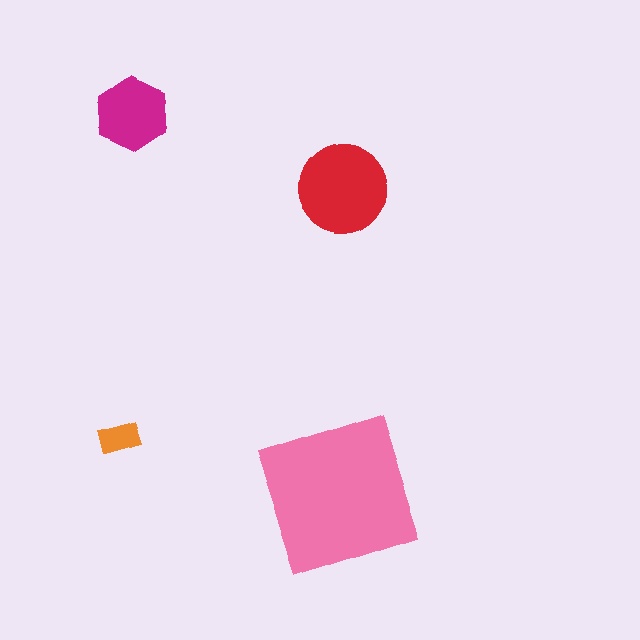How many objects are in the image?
There are 4 objects in the image.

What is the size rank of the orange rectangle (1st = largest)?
4th.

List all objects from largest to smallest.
The pink square, the red circle, the magenta hexagon, the orange rectangle.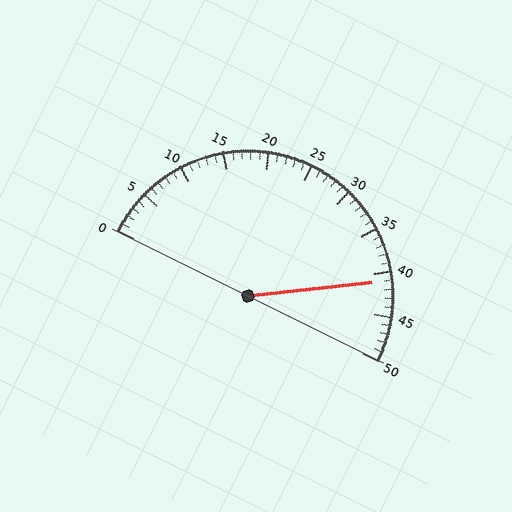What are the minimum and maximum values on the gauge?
The gauge ranges from 0 to 50.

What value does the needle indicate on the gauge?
The needle indicates approximately 41.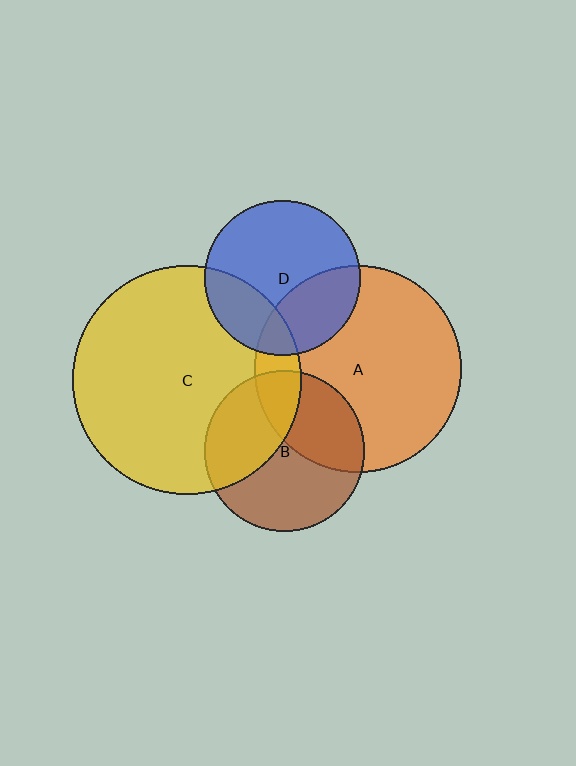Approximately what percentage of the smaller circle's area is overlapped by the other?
Approximately 15%.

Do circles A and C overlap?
Yes.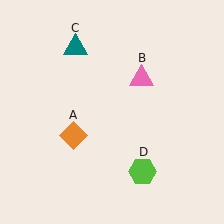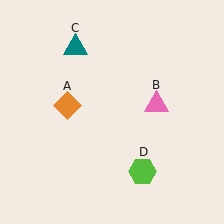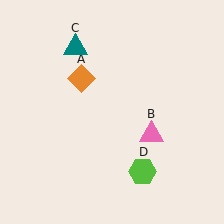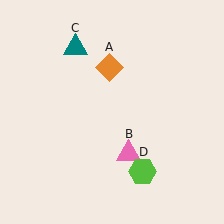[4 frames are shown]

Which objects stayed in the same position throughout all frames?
Teal triangle (object C) and lime hexagon (object D) remained stationary.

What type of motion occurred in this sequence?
The orange diamond (object A), pink triangle (object B) rotated clockwise around the center of the scene.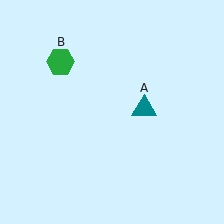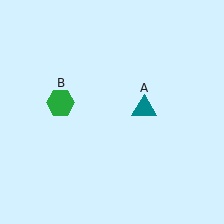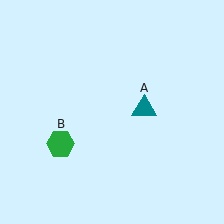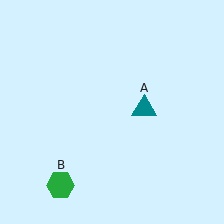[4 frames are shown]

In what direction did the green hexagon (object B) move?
The green hexagon (object B) moved down.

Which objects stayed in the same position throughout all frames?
Teal triangle (object A) remained stationary.